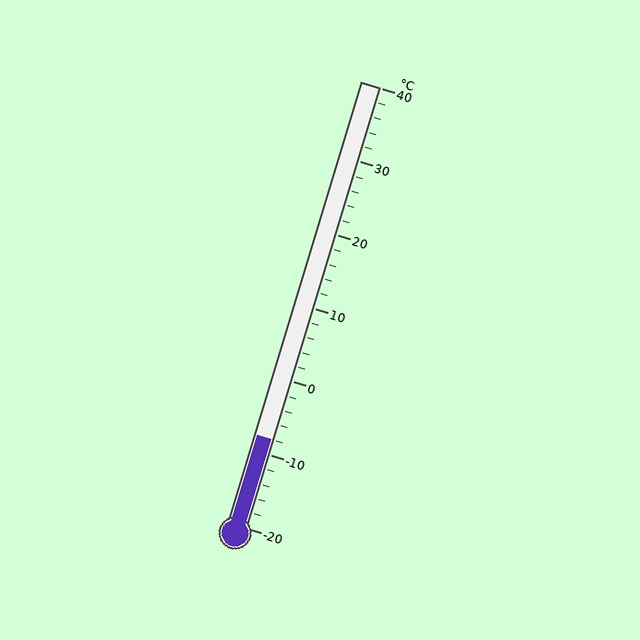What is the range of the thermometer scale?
The thermometer scale ranges from -20°C to 40°C.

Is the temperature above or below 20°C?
The temperature is below 20°C.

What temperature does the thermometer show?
The thermometer shows approximately -8°C.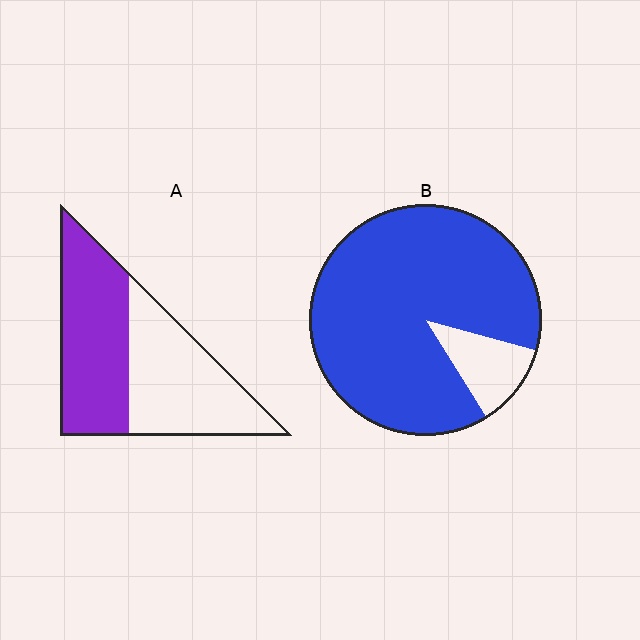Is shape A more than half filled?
Roughly half.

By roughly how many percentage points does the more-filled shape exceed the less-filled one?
By roughly 40 percentage points (B over A).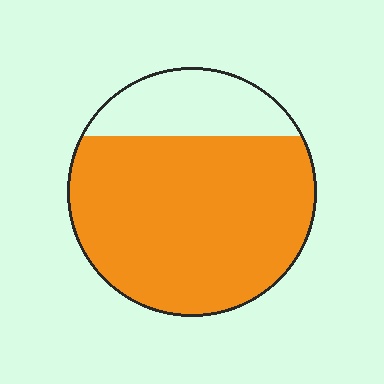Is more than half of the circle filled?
Yes.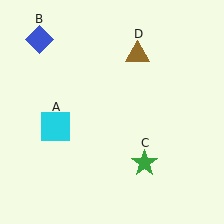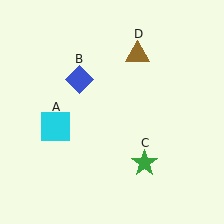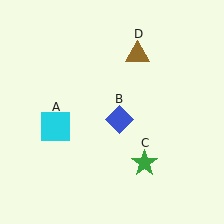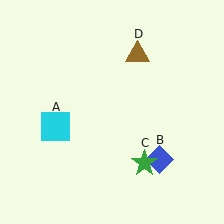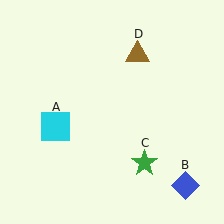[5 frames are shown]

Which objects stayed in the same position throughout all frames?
Cyan square (object A) and green star (object C) and brown triangle (object D) remained stationary.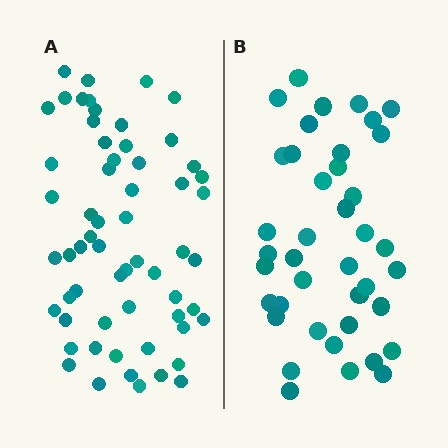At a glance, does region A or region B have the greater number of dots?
Region A (the left region) has more dots.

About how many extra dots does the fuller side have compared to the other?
Region A has approximately 20 more dots than region B.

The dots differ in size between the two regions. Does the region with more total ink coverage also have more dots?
No. Region B has more total ink coverage because its dots are larger, but region A actually contains more individual dots. Total area can be misleading — the number of items is what matters here.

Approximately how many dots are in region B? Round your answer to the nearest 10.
About 40 dots.